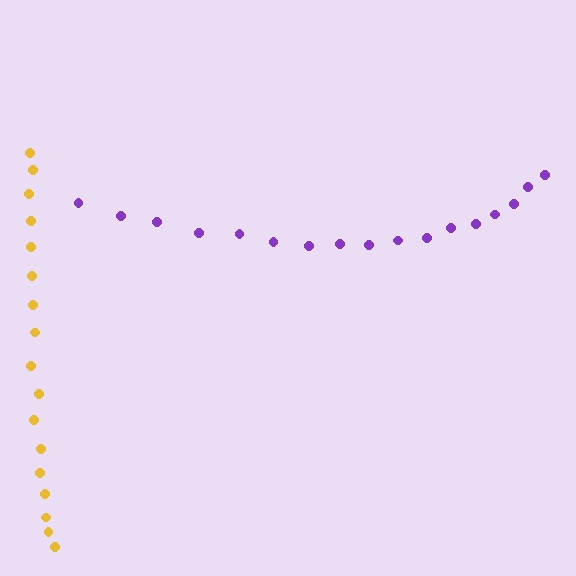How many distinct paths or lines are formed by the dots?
There are 2 distinct paths.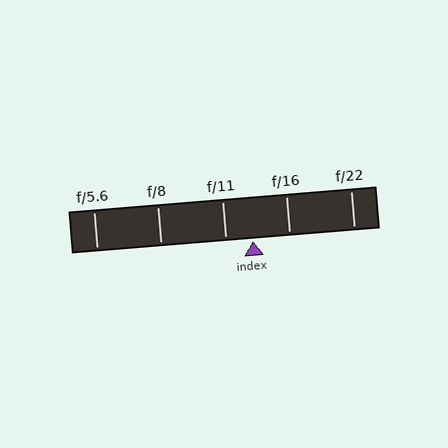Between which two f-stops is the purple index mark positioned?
The index mark is between f/11 and f/16.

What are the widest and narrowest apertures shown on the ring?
The widest aperture shown is f/5.6 and the narrowest is f/22.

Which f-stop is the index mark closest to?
The index mark is closest to f/11.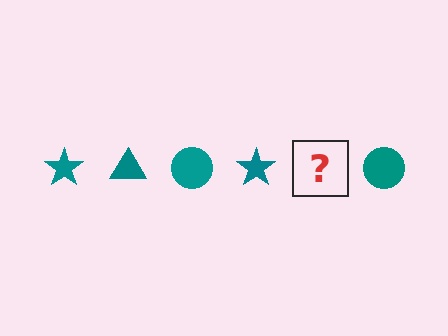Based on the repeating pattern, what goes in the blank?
The blank should be a teal triangle.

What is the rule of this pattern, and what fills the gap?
The rule is that the pattern cycles through star, triangle, circle shapes in teal. The gap should be filled with a teal triangle.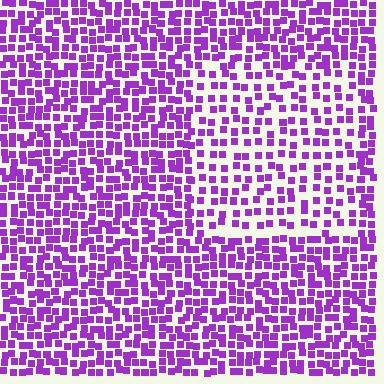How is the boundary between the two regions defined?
The boundary is defined by a change in element density (approximately 1.7x ratio). All elements are the same color, size, and shape.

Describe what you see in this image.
The image contains small purple elements arranged at two different densities. A rectangle-shaped region is visible where the elements are less densely packed than the surrounding area.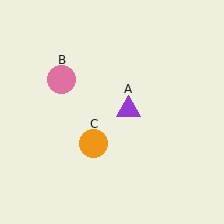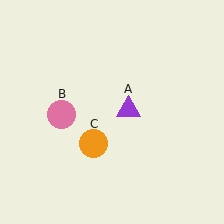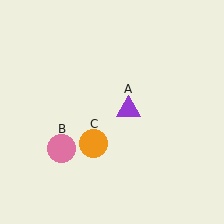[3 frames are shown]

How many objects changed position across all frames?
1 object changed position: pink circle (object B).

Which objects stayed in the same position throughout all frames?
Purple triangle (object A) and orange circle (object C) remained stationary.